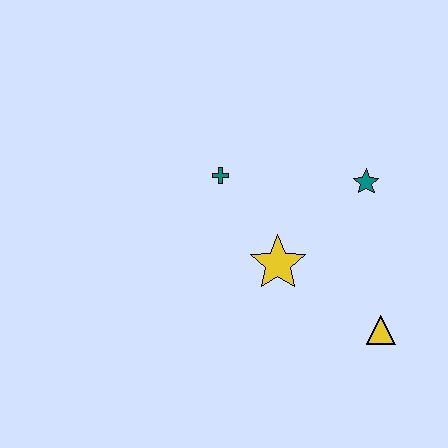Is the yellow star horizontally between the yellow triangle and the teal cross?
Yes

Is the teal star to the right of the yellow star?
Yes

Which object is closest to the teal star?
The yellow star is closest to the teal star.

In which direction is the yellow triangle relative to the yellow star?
The yellow triangle is to the right of the yellow star.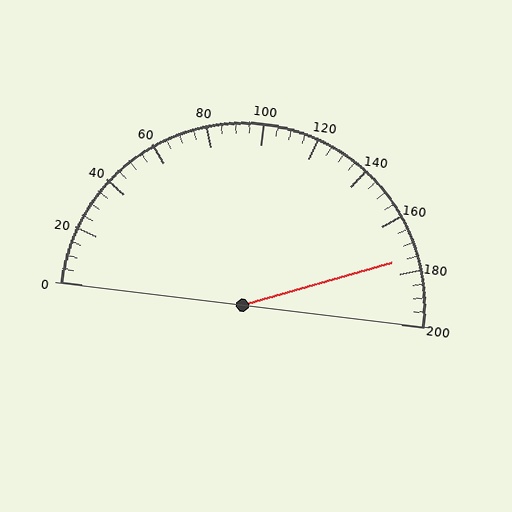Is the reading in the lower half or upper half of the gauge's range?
The reading is in the upper half of the range (0 to 200).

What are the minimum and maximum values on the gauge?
The gauge ranges from 0 to 200.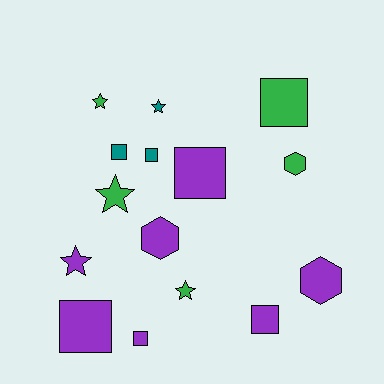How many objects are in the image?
There are 15 objects.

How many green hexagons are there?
There is 1 green hexagon.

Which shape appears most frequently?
Square, with 7 objects.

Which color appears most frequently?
Purple, with 7 objects.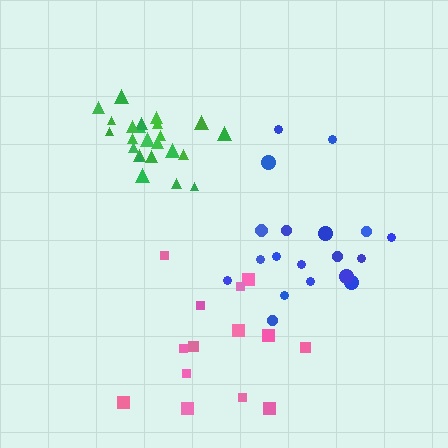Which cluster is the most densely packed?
Green.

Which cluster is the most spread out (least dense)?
Pink.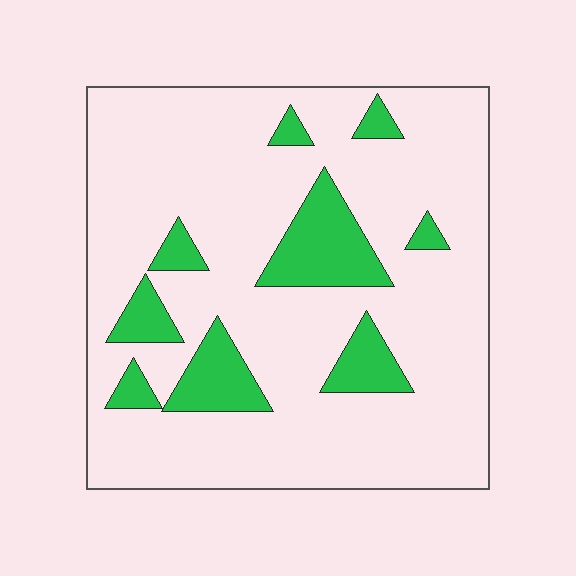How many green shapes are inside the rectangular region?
9.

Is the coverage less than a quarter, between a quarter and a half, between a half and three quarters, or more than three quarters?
Less than a quarter.